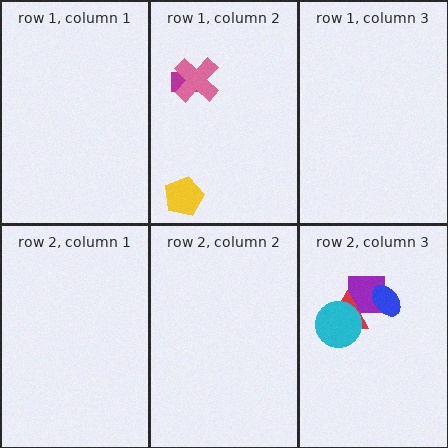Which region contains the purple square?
The row 2, column 3 region.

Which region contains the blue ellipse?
The row 2, column 3 region.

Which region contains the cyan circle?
The row 2, column 3 region.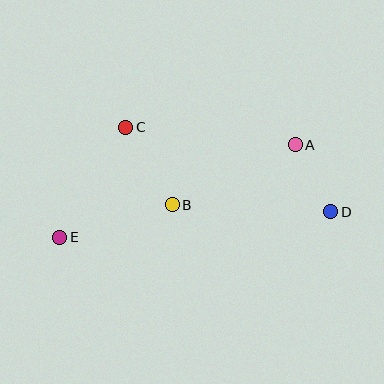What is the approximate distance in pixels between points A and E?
The distance between A and E is approximately 253 pixels.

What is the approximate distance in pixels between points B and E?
The distance between B and E is approximately 117 pixels.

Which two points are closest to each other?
Points A and D are closest to each other.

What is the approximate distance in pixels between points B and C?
The distance between B and C is approximately 90 pixels.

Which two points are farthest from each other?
Points D and E are farthest from each other.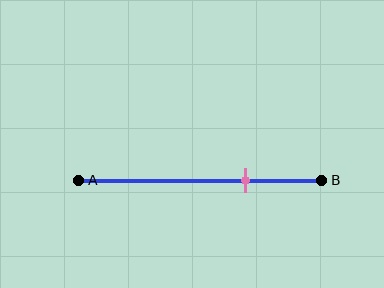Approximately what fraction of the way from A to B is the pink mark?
The pink mark is approximately 70% of the way from A to B.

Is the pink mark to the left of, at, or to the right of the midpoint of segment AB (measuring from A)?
The pink mark is to the right of the midpoint of segment AB.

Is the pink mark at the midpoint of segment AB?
No, the mark is at about 70% from A, not at the 50% midpoint.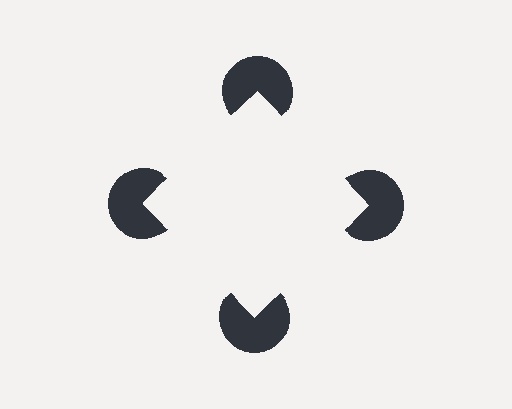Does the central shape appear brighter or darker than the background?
It typically appears slightly brighter than the background, even though no actual brightness change is drawn.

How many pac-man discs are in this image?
There are 4 — one at each vertex of the illusory square.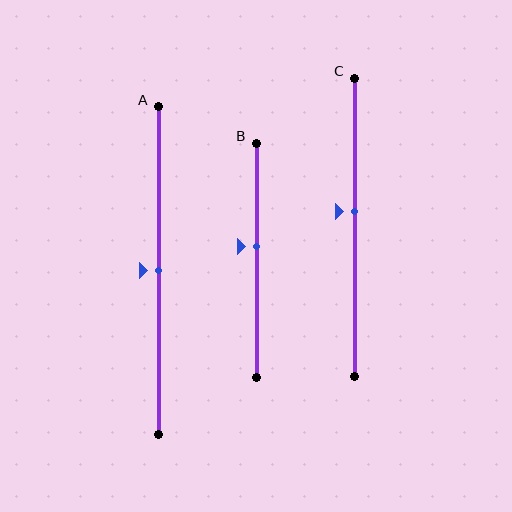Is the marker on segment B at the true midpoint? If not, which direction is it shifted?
No, the marker on segment B is shifted upward by about 6% of the segment length.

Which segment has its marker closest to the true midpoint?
Segment A has its marker closest to the true midpoint.